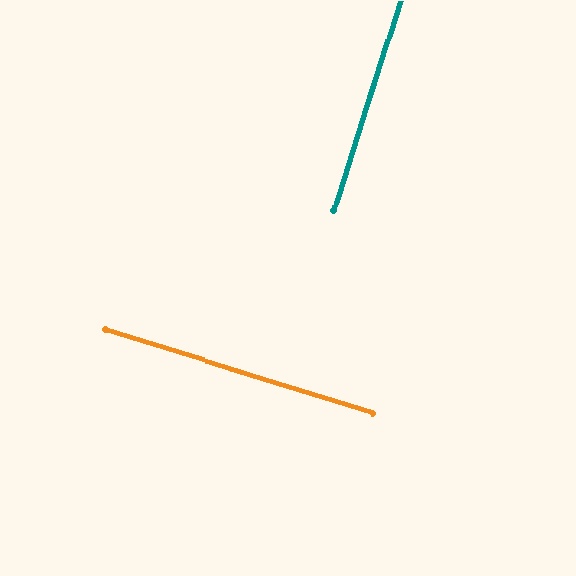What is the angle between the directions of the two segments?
Approximately 90 degrees.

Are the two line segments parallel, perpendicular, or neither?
Perpendicular — they meet at approximately 90°.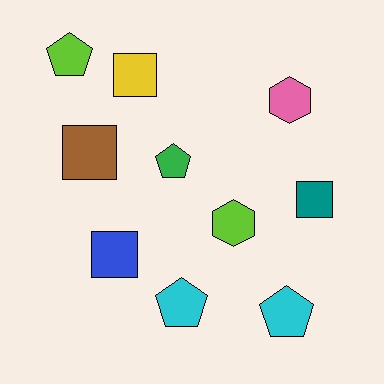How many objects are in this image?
There are 10 objects.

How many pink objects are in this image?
There is 1 pink object.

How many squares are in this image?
There are 4 squares.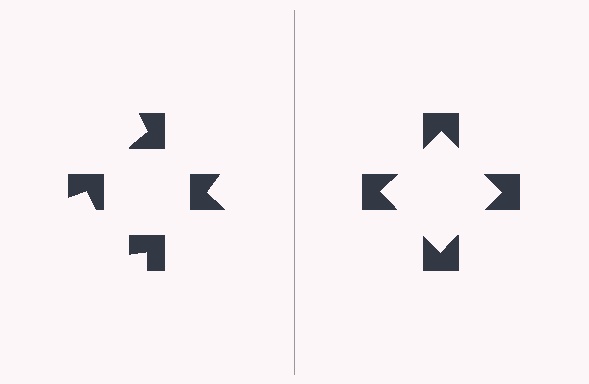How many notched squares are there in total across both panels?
8 — 4 on each side.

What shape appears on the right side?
An illusory square.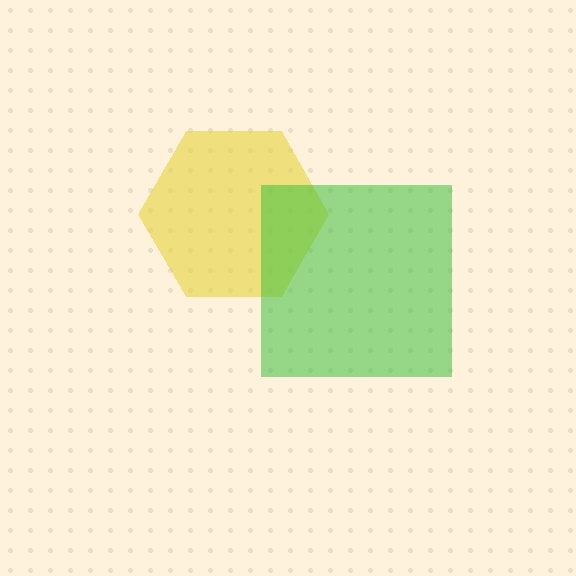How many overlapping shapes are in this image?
There are 2 overlapping shapes in the image.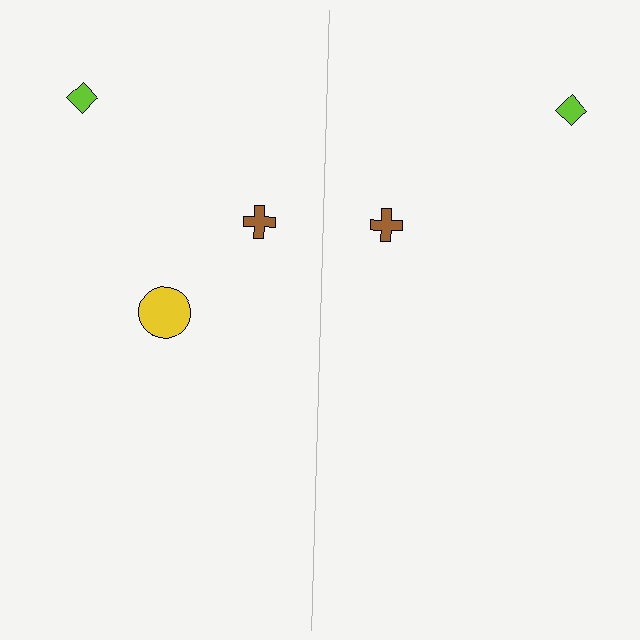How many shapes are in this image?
There are 5 shapes in this image.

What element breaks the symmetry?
A yellow circle is missing from the right side.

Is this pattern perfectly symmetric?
No, the pattern is not perfectly symmetric. A yellow circle is missing from the right side.